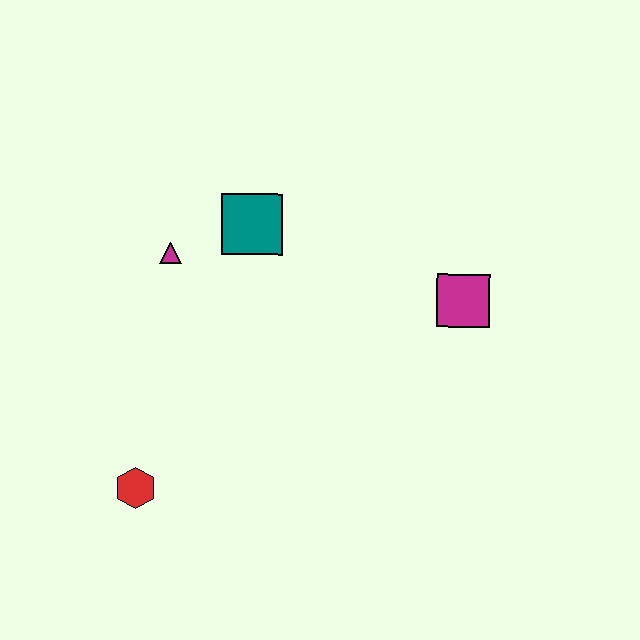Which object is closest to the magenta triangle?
The teal square is closest to the magenta triangle.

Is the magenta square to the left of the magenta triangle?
No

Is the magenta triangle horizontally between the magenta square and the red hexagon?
Yes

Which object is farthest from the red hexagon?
The magenta square is farthest from the red hexagon.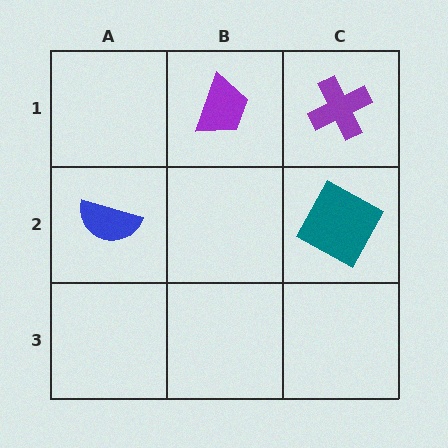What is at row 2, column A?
A blue semicircle.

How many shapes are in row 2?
2 shapes.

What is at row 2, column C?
A teal square.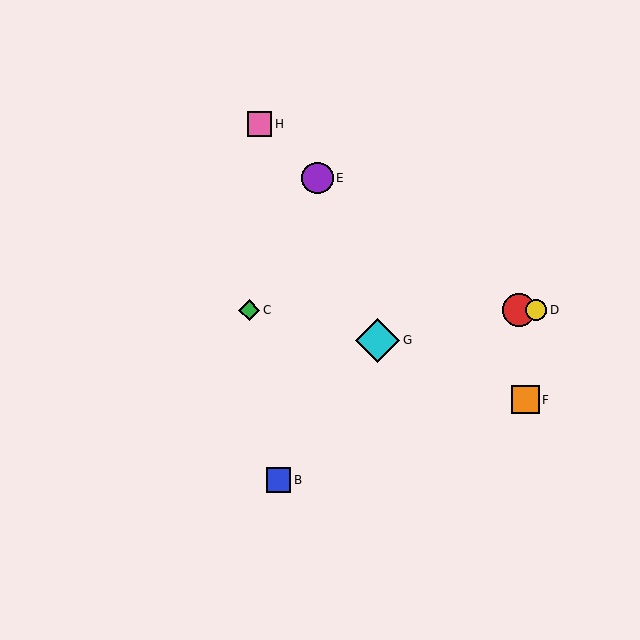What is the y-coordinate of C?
Object C is at y≈310.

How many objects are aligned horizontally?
3 objects (A, C, D) are aligned horizontally.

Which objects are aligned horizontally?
Objects A, C, D are aligned horizontally.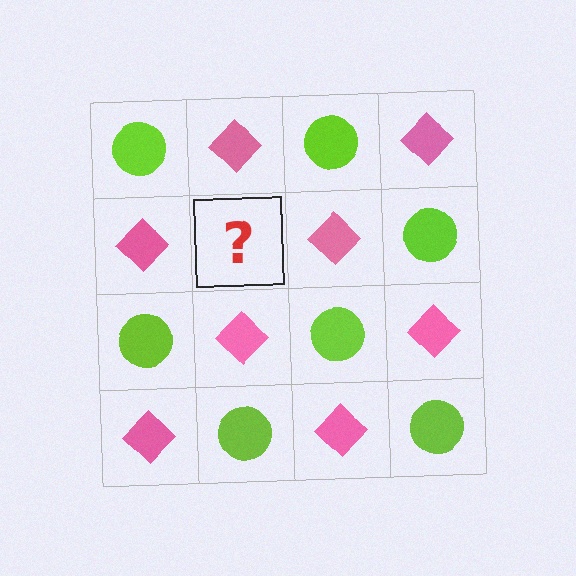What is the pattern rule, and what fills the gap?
The rule is that it alternates lime circle and pink diamond in a checkerboard pattern. The gap should be filled with a lime circle.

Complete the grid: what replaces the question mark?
The question mark should be replaced with a lime circle.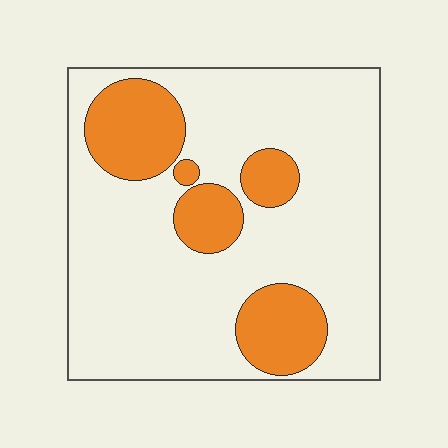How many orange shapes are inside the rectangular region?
5.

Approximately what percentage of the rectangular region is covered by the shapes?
Approximately 25%.